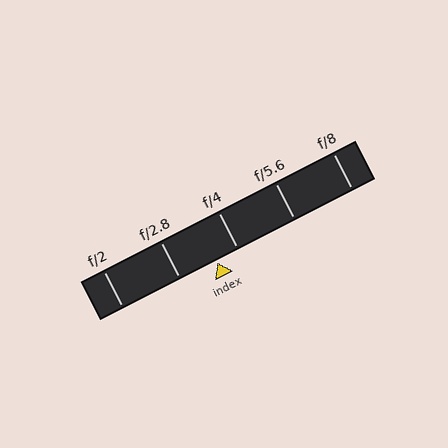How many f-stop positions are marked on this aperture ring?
There are 5 f-stop positions marked.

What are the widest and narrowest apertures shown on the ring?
The widest aperture shown is f/2 and the narrowest is f/8.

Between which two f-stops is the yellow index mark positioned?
The index mark is between f/2.8 and f/4.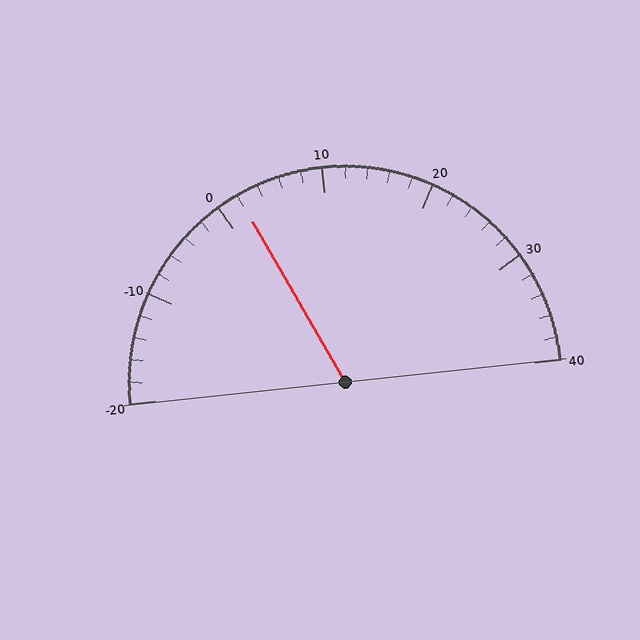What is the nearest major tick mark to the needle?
The nearest major tick mark is 0.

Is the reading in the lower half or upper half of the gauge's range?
The reading is in the lower half of the range (-20 to 40).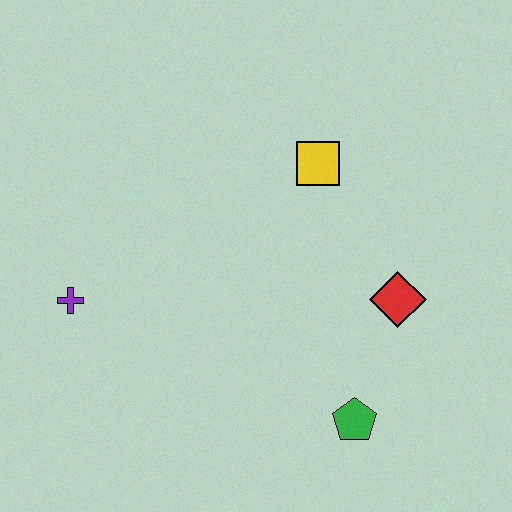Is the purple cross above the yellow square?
No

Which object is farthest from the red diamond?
The purple cross is farthest from the red diamond.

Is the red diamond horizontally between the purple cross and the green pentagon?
No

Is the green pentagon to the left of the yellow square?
No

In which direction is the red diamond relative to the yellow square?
The red diamond is below the yellow square.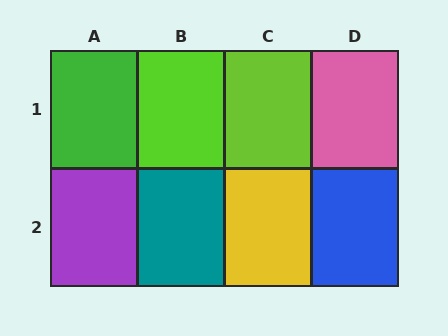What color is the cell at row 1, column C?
Lime.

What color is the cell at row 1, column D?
Pink.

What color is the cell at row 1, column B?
Lime.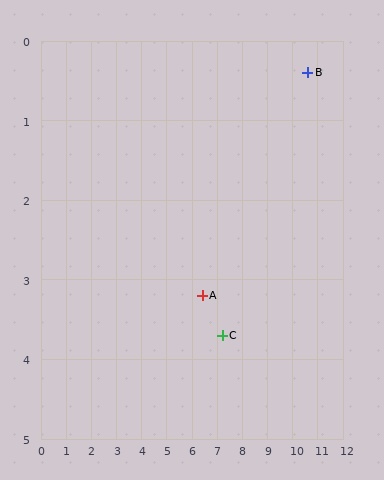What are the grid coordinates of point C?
Point C is at approximately (7.2, 3.7).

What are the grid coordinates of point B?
Point B is at approximately (10.6, 0.4).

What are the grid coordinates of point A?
Point A is at approximately (6.4, 3.2).